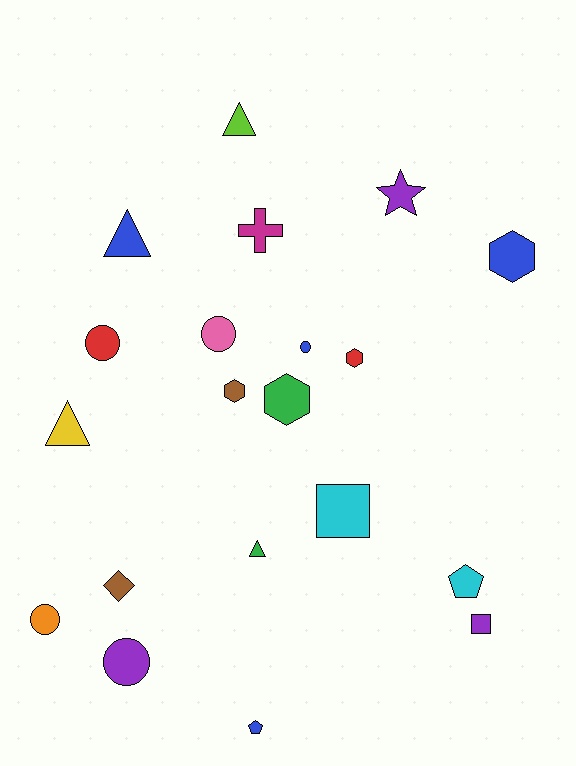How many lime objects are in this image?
There is 1 lime object.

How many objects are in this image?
There are 20 objects.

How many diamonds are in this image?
There is 1 diamond.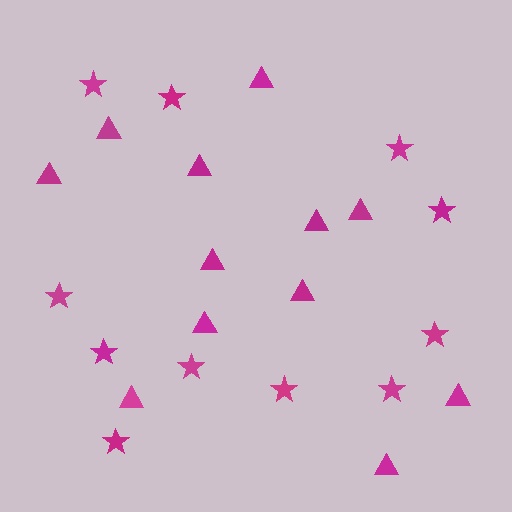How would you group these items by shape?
There are 2 groups: one group of triangles (12) and one group of stars (11).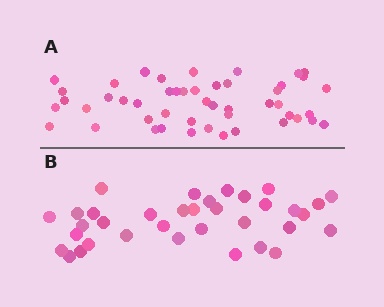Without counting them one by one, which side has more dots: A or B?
Region A (the top region) has more dots.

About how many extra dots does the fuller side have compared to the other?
Region A has approximately 15 more dots than region B.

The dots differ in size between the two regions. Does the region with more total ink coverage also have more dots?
No. Region B has more total ink coverage because its dots are larger, but region A actually contains more individual dots. Total area can be misleading — the number of items is what matters here.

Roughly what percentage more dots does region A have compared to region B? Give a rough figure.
About 35% more.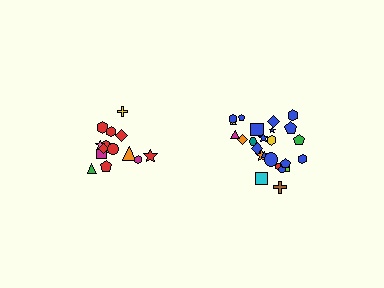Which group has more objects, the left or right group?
The right group.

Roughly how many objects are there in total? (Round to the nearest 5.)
Roughly 40 objects in total.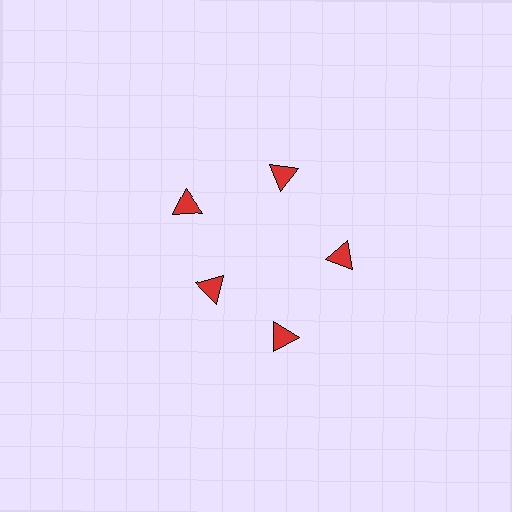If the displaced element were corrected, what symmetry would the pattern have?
It would have 5-fold rotational symmetry — the pattern would map onto itself every 72 degrees.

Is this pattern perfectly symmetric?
No. The 5 red triangles are arranged in a ring, but one element near the 8 o'clock position is pulled inward toward the center, breaking the 5-fold rotational symmetry.